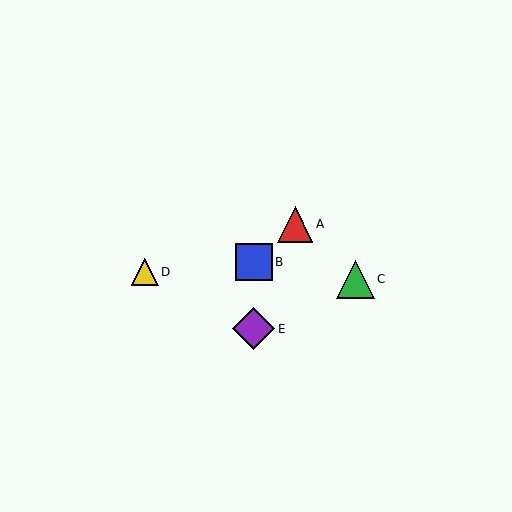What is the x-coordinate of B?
Object B is at x≈254.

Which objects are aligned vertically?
Objects B, E are aligned vertically.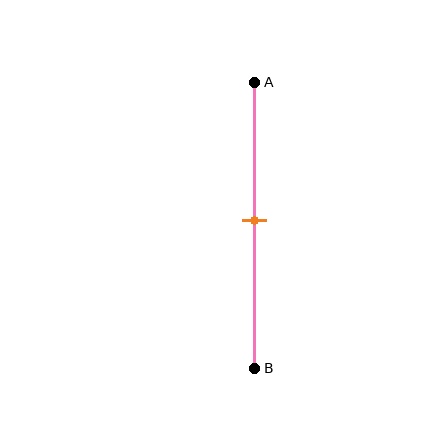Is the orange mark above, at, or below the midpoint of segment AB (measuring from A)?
The orange mark is approximately at the midpoint of segment AB.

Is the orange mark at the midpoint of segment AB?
Yes, the mark is approximately at the midpoint.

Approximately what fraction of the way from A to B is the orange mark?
The orange mark is approximately 50% of the way from A to B.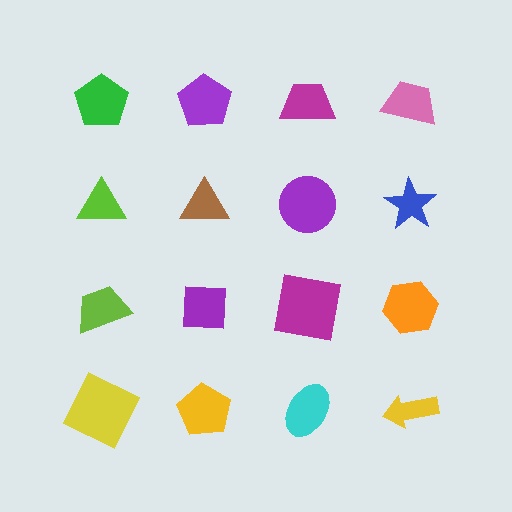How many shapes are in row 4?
4 shapes.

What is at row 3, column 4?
An orange hexagon.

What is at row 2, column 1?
A lime triangle.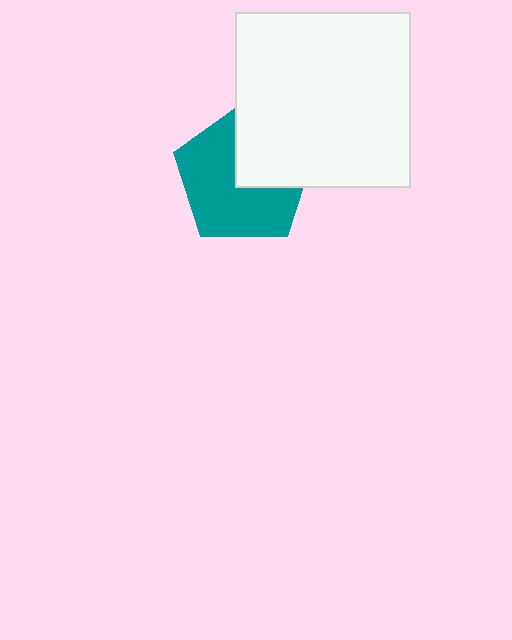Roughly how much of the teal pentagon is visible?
About half of it is visible (roughly 64%).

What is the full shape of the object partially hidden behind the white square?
The partially hidden object is a teal pentagon.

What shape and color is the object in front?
The object in front is a white square.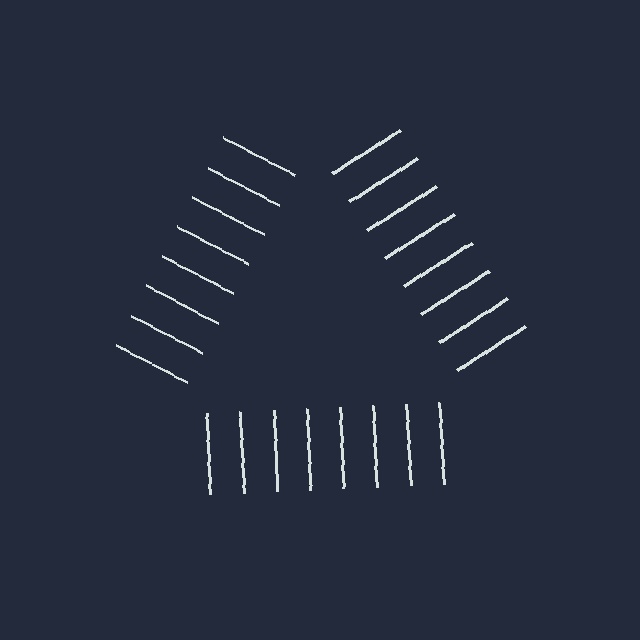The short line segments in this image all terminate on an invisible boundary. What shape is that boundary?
An illusory triangle — the line segments terminate on its edges but no continuous stroke is drawn.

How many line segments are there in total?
24 — 8 along each of the 3 edges.